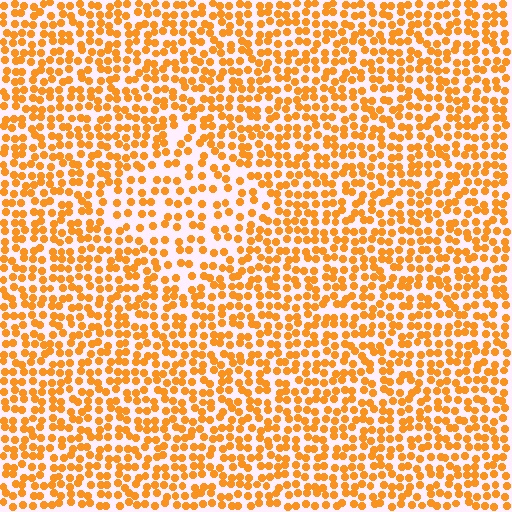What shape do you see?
I see a diamond.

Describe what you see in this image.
The image contains small orange elements arranged at two different densities. A diamond-shaped region is visible where the elements are less densely packed than the surrounding area.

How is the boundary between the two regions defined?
The boundary is defined by a change in element density (approximately 1.7x ratio). All elements are the same color, size, and shape.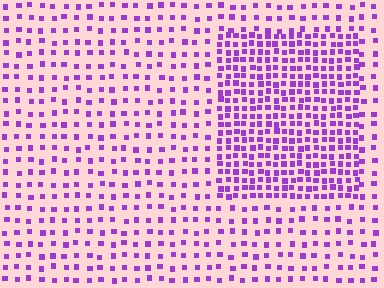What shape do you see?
I see a rectangle.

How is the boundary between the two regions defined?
The boundary is defined by a change in element density (approximately 2.2x ratio). All elements are the same color, size, and shape.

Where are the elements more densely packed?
The elements are more densely packed inside the rectangle boundary.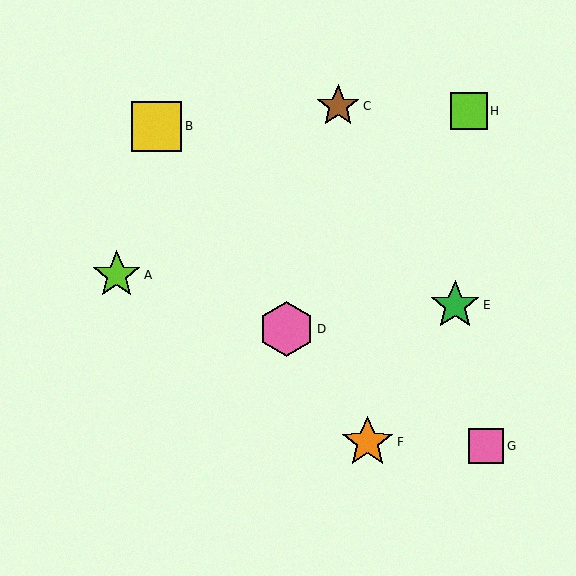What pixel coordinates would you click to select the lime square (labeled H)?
Click at (469, 111) to select the lime square H.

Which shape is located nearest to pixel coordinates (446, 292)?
The green star (labeled E) at (455, 305) is nearest to that location.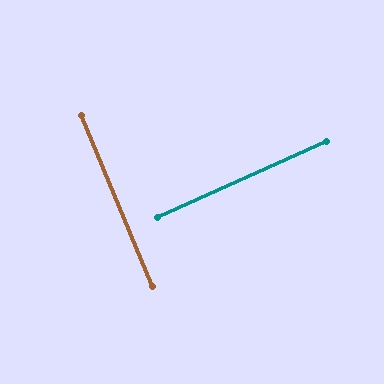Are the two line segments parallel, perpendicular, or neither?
Perpendicular — they meet at approximately 89°.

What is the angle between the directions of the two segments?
Approximately 89 degrees.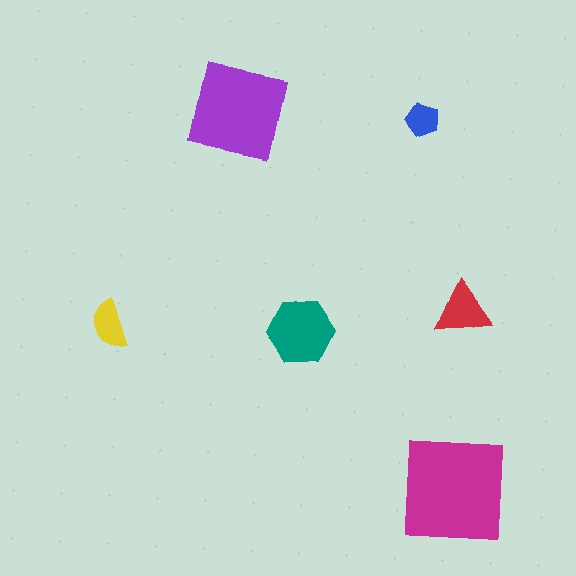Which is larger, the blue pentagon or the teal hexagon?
The teal hexagon.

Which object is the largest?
The magenta square.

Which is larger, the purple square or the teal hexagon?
The purple square.